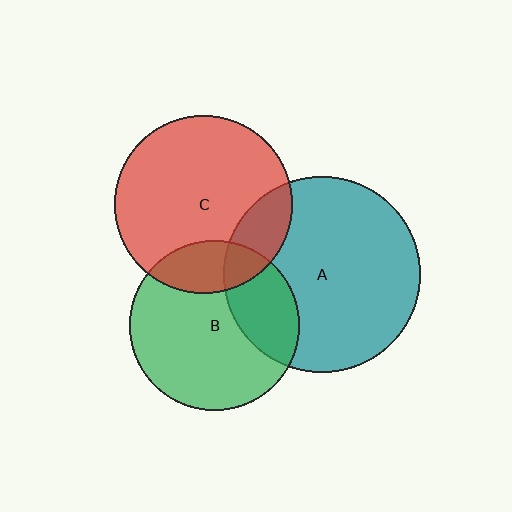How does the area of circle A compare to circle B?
Approximately 1.3 times.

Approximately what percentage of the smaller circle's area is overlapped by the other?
Approximately 20%.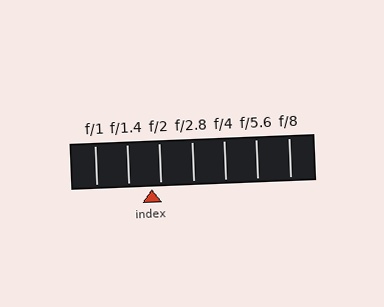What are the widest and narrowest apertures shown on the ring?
The widest aperture shown is f/1 and the narrowest is f/8.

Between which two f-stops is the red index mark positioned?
The index mark is between f/1.4 and f/2.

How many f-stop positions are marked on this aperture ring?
There are 7 f-stop positions marked.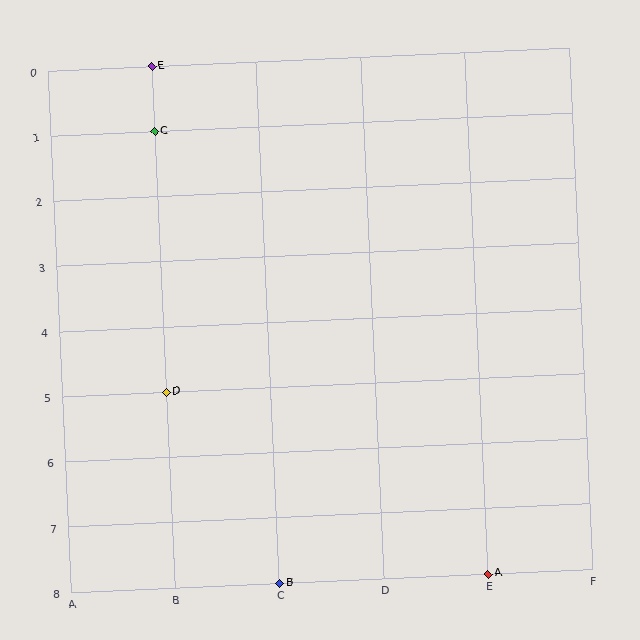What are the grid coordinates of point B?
Point B is at grid coordinates (C, 8).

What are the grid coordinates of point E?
Point E is at grid coordinates (B, 0).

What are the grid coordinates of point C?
Point C is at grid coordinates (B, 1).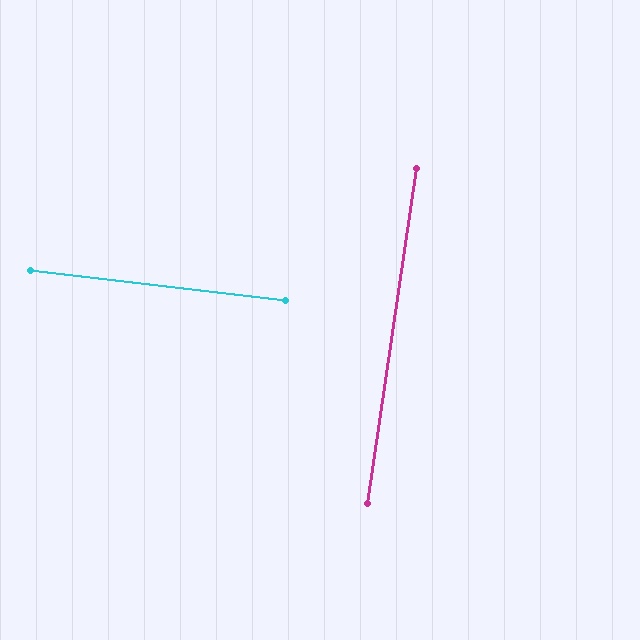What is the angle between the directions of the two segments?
Approximately 88 degrees.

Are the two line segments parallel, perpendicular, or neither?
Perpendicular — they meet at approximately 88°.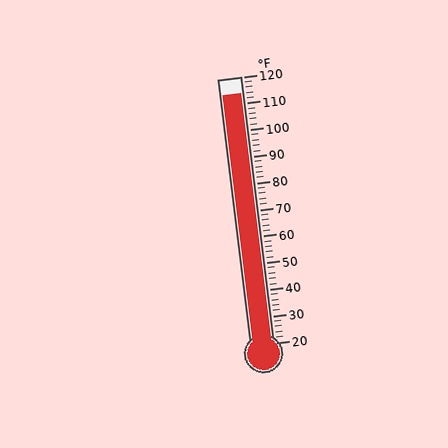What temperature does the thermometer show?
The thermometer shows approximately 114°F.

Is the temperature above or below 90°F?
The temperature is above 90°F.